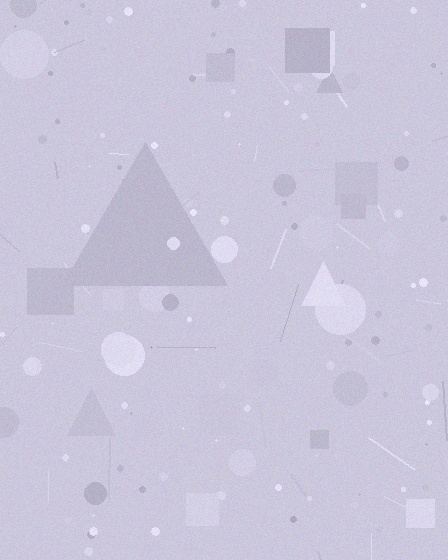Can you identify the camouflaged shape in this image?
The camouflaged shape is a triangle.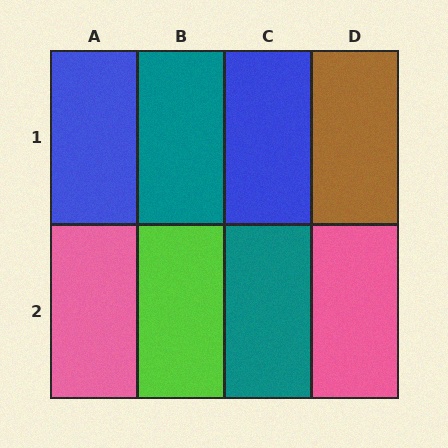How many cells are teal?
2 cells are teal.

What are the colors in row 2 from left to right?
Pink, lime, teal, pink.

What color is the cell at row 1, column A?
Blue.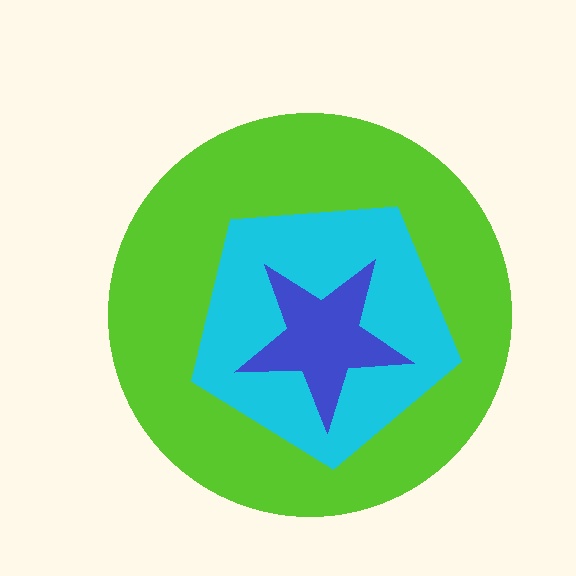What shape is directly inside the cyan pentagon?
The blue star.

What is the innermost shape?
The blue star.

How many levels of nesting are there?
3.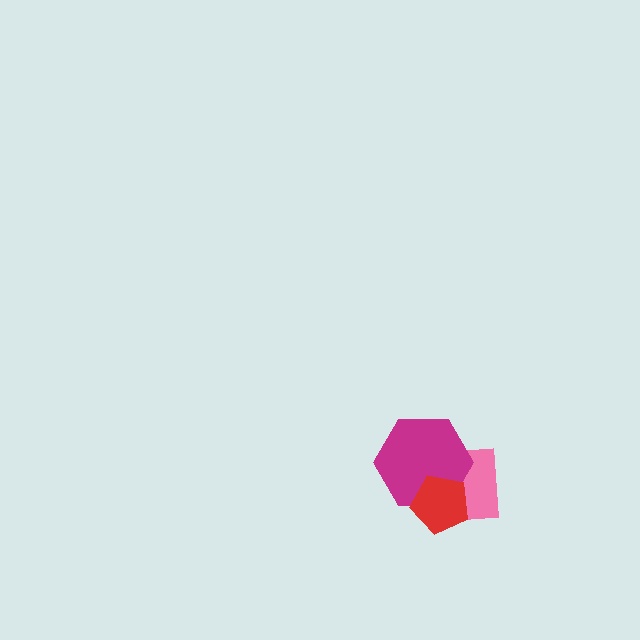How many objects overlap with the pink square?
2 objects overlap with the pink square.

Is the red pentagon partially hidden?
No, no other shape covers it.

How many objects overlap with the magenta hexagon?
2 objects overlap with the magenta hexagon.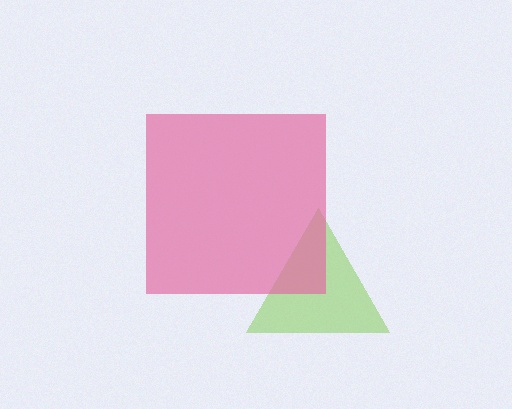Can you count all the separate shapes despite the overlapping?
Yes, there are 2 separate shapes.